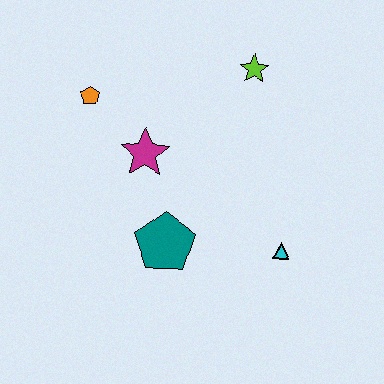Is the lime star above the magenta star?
Yes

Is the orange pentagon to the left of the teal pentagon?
Yes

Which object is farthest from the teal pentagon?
The lime star is farthest from the teal pentagon.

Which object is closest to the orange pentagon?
The magenta star is closest to the orange pentagon.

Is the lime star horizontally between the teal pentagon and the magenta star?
No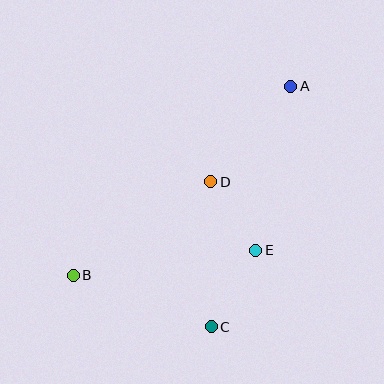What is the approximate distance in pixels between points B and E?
The distance between B and E is approximately 184 pixels.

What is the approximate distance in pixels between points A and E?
The distance between A and E is approximately 168 pixels.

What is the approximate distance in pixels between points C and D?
The distance between C and D is approximately 145 pixels.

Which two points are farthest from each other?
Points A and B are farthest from each other.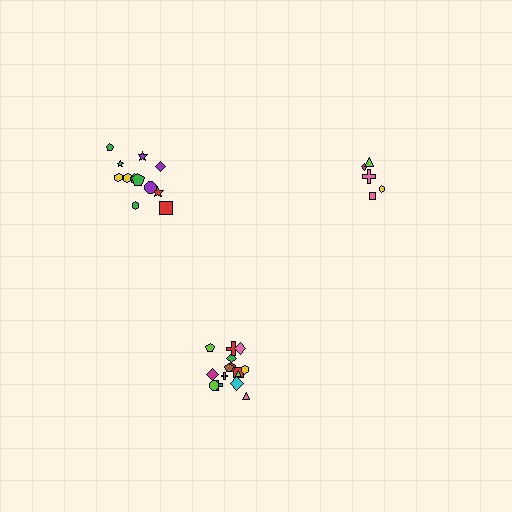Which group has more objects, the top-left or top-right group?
The top-left group.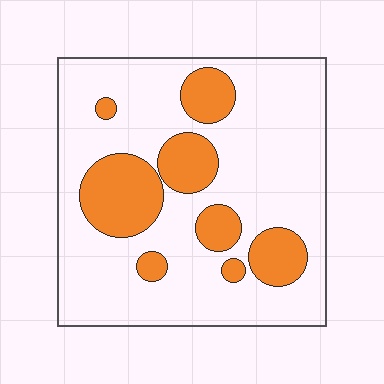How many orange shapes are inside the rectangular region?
8.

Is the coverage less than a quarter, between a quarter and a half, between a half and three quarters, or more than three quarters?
Less than a quarter.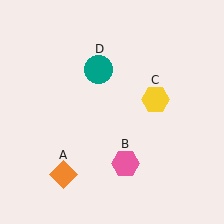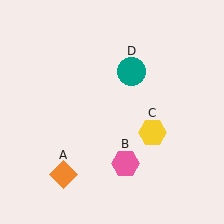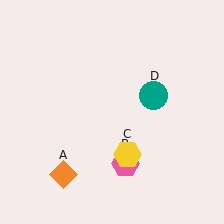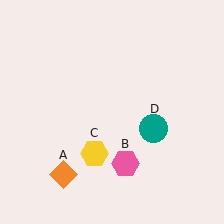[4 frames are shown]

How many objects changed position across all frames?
2 objects changed position: yellow hexagon (object C), teal circle (object D).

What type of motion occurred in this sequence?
The yellow hexagon (object C), teal circle (object D) rotated clockwise around the center of the scene.